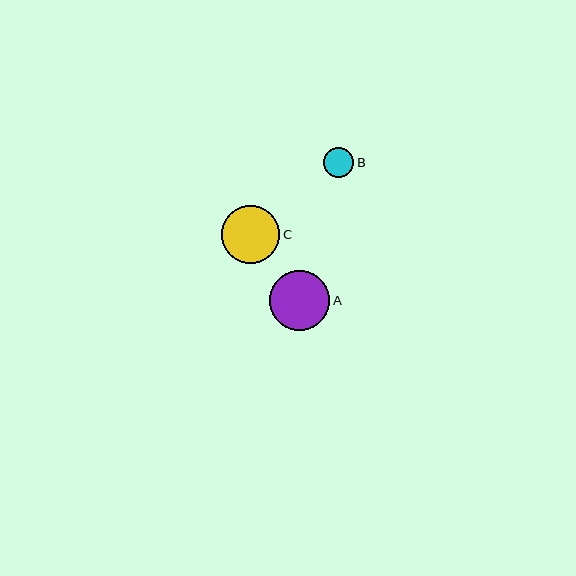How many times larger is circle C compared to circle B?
Circle C is approximately 1.9 times the size of circle B.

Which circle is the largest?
Circle A is the largest with a size of approximately 60 pixels.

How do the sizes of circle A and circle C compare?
Circle A and circle C are approximately the same size.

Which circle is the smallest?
Circle B is the smallest with a size of approximately 30 pixels.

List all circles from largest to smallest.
From largest to smallest: A, C, B.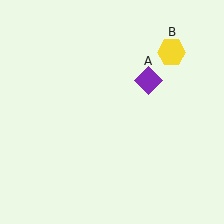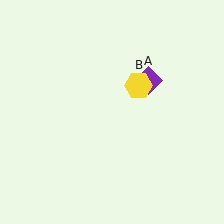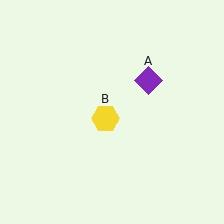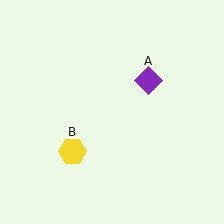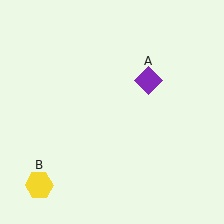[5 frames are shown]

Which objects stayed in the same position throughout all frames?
Purple diamond (object A) remained stationary.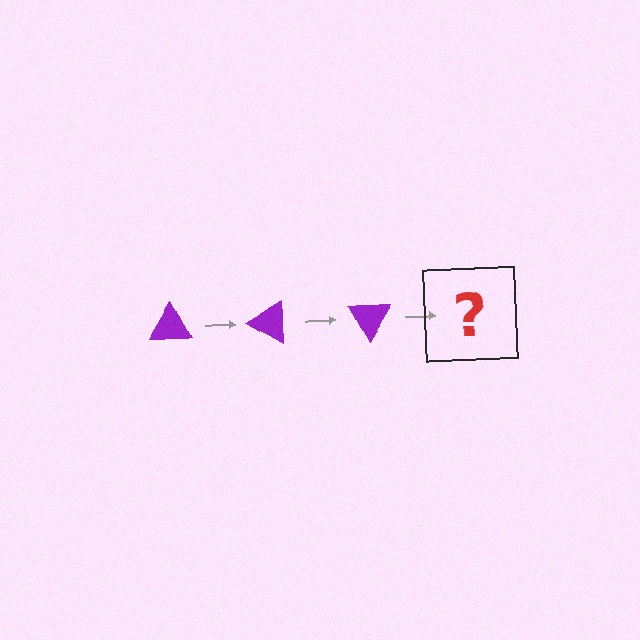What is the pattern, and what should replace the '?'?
The pattern is that the triangle rotates 30 degrees each step. The '?' should be a purple triangle rotated 90 degrees.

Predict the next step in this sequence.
The next step is a purple triangle rotated 90 degrees.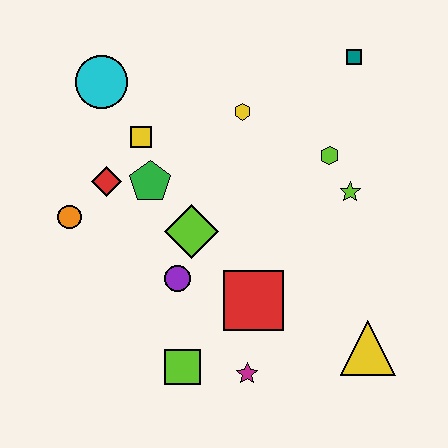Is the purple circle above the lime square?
Yes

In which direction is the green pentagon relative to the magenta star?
The green pentagon is above the magenta star.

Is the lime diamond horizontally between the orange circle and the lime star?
Yes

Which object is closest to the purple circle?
The lime diamond is closest to the purple circle.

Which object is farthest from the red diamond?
The yellow triangle is farthest from the red diamond.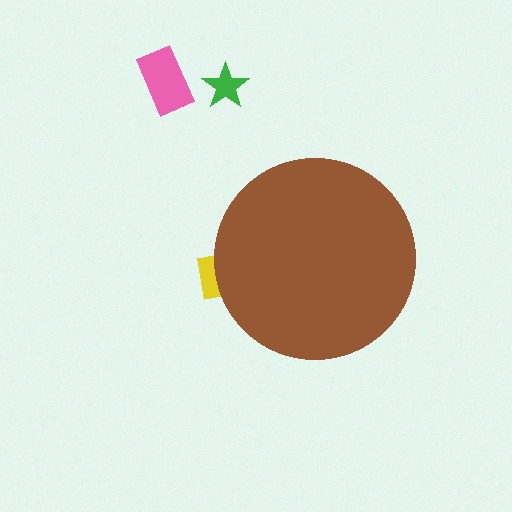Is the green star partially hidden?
No, the green star is fully visible.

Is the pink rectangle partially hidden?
No, the pink rectangle is fully visible.